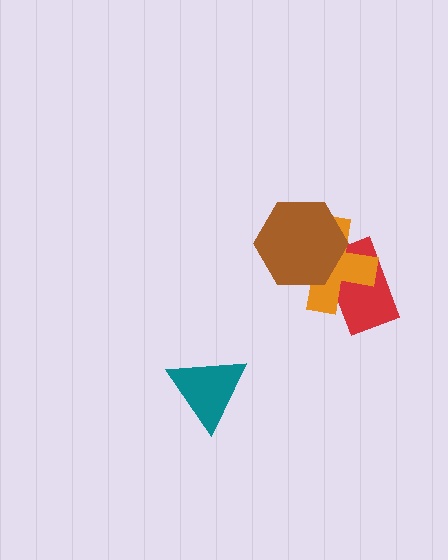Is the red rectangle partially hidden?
Yes, it is partially covered by another shape.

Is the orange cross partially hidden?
Yes, it is partially covered by another shape.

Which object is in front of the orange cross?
The brown hexagon is in front of the orange cross.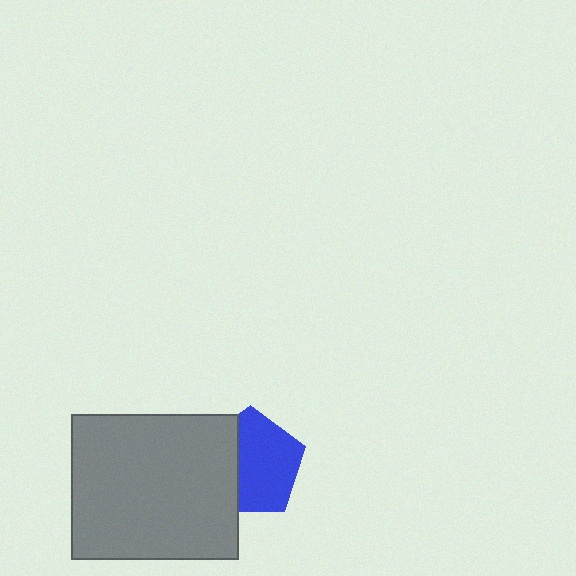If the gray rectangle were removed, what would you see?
You would see the complete blue pentagon.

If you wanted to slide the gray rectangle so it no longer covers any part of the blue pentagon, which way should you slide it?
Slide it left — that is the most direct way to separate the two shapes.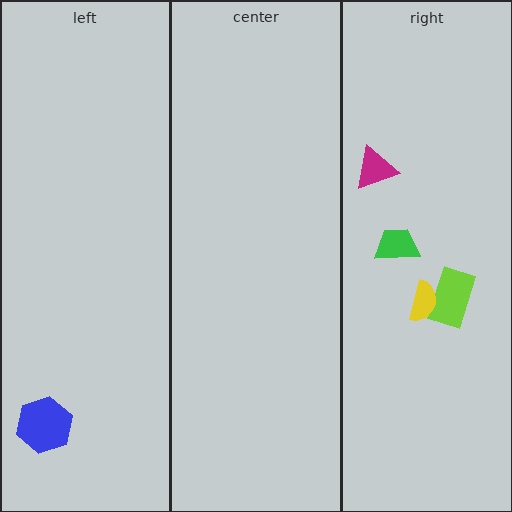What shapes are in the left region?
The blue hexagon.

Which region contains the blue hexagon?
The left region.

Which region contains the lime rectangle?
The right region.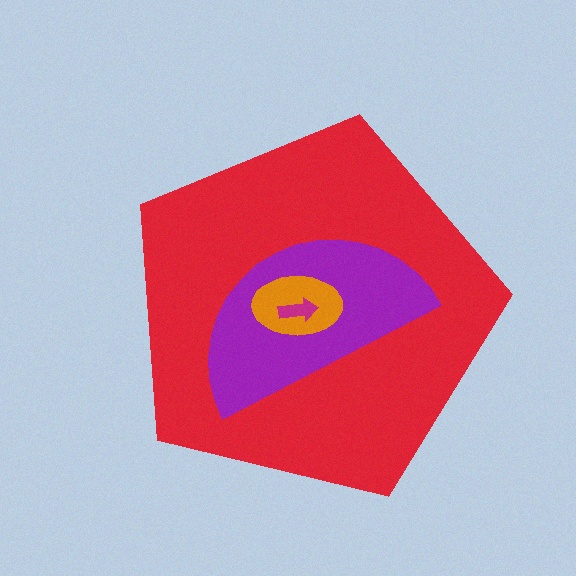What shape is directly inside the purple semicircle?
The orange ellipse.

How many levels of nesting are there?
4.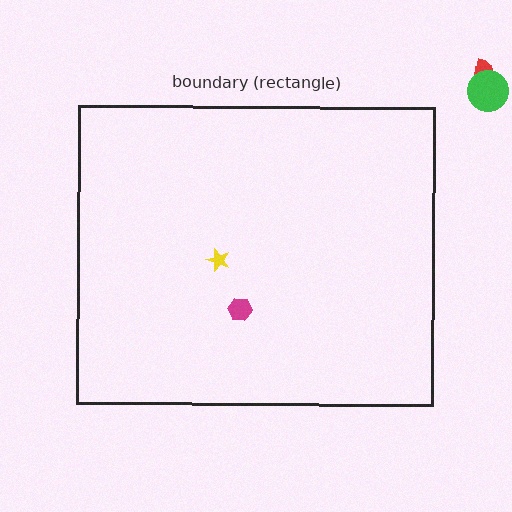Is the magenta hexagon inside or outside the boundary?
Inside.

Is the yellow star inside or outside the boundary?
Inside.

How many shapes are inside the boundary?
2 inside, 2 outside.